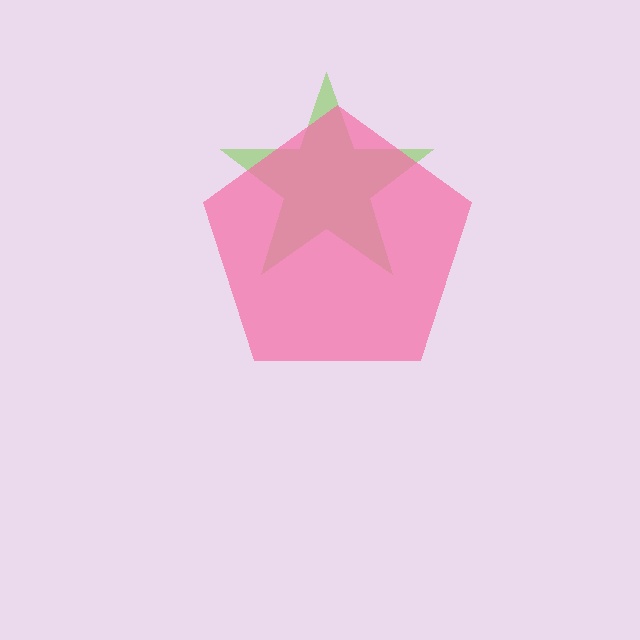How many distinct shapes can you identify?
There are 2 distinct shapes: a lime star, a pink pentagon.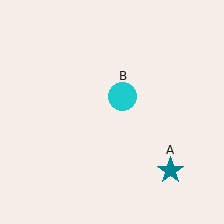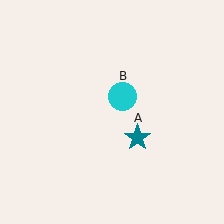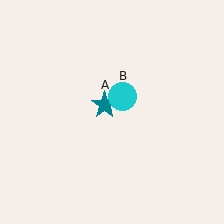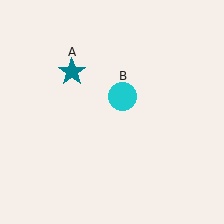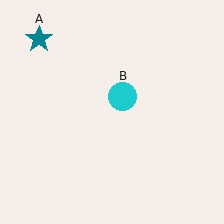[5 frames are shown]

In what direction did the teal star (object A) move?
The teal star (object A) moved up and to the left.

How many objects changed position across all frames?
1 object changed position: teal star (object A).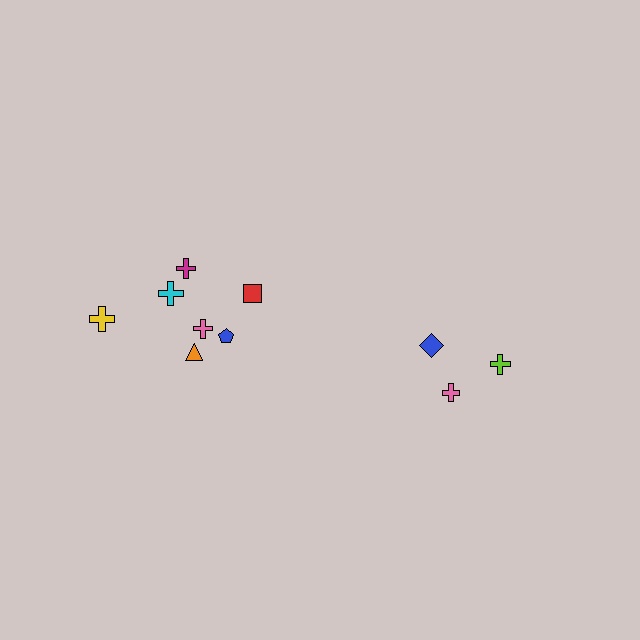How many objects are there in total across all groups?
There are 10 objects.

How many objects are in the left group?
There are 7 objects.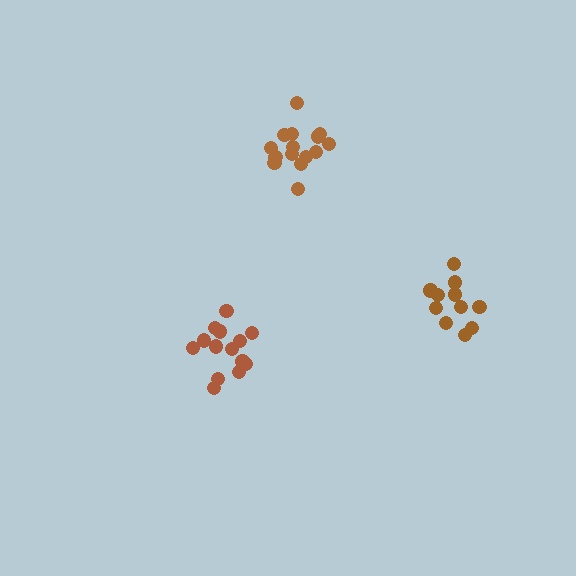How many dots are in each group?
Group 1: 14 dots, Group 2: 11 dots, Group 3: 15 dots (40 total).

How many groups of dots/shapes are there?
There are 3 groups.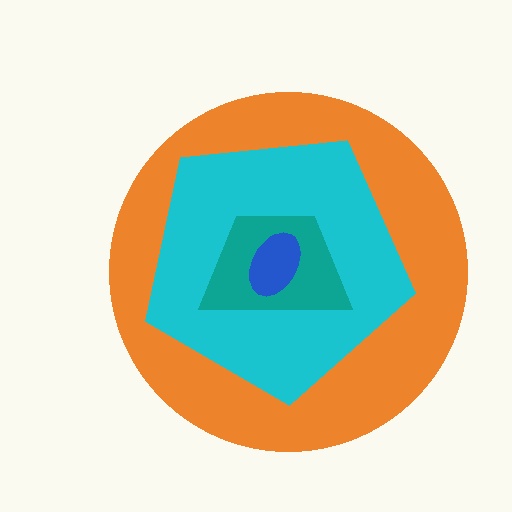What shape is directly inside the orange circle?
The cyan pentagon.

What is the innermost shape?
The blue ellipse.